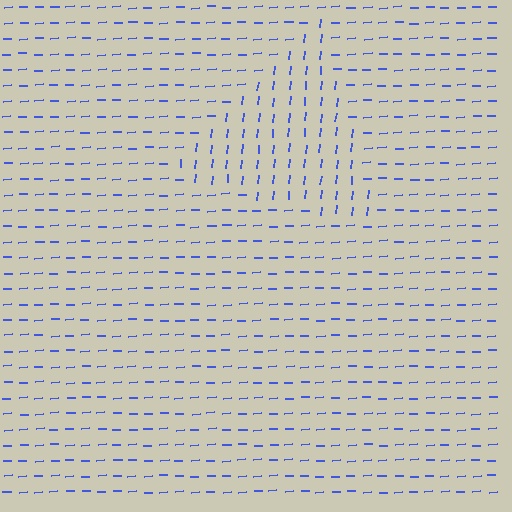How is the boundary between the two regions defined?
The boundary is defined purely by a change in line orientation (approximately 80 degrees difference). All lines are the same color and thickness.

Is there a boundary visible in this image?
Yes, there is a texture boundary formed by a change in line orientation.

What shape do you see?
I see a triangle.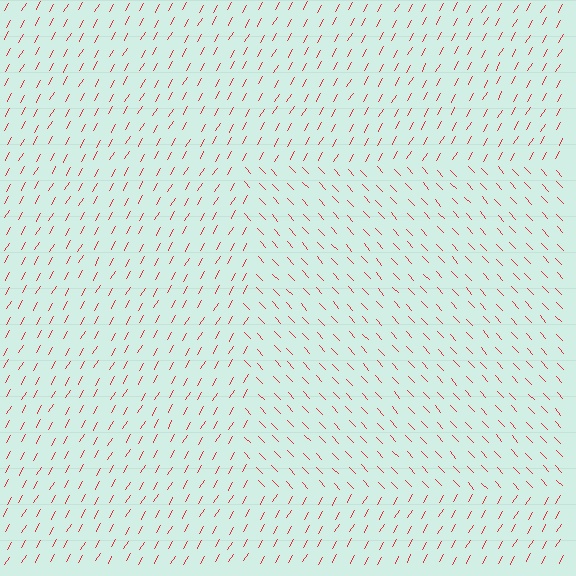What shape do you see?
I see a rectangle.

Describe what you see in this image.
The image is filled with small red line segments. A rectangle region in the image has lines oriented differently from the surrounding lines, creating a visible texture boundary.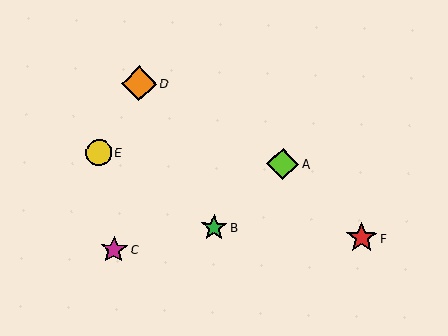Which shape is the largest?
The orange diamond (labeled D) is the largest.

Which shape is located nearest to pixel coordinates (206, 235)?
The green star (labeled B) at (214, 228) is nearest to that location.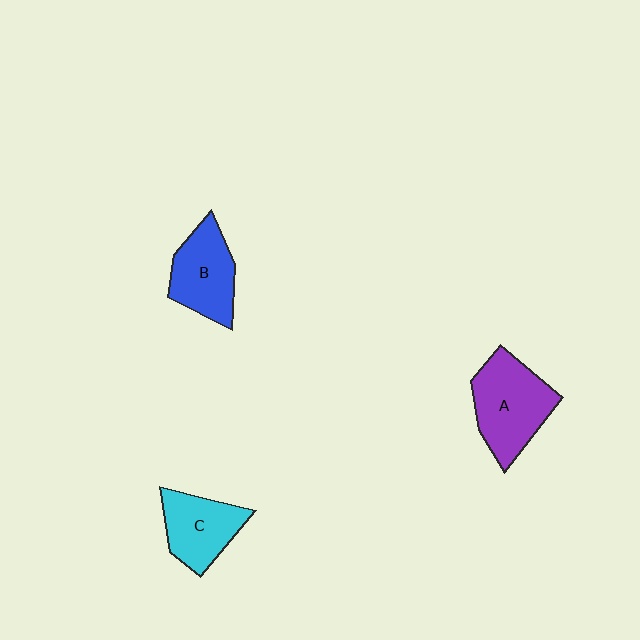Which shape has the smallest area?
Shape C (cyan).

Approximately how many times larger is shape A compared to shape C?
Approximately 1.3 times.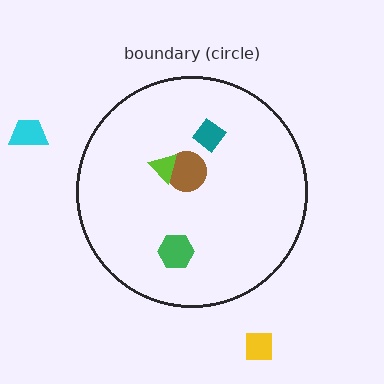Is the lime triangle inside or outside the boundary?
Inside.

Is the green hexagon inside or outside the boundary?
Inside.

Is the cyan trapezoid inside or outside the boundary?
Outside.